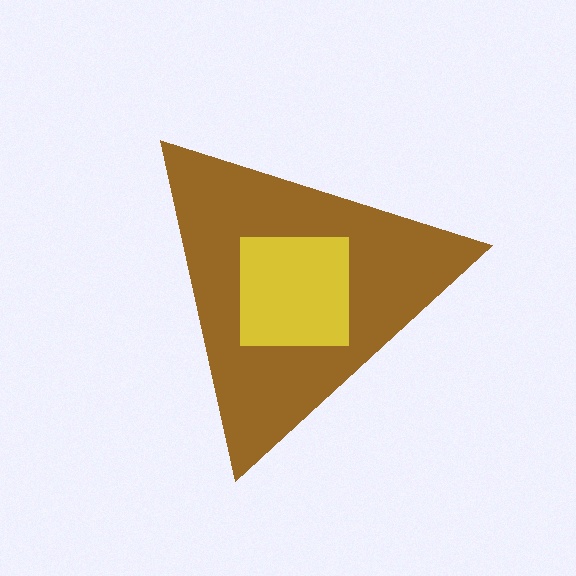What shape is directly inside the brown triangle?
The yellow square.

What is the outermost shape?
The brown triangle.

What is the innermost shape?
The yellow square.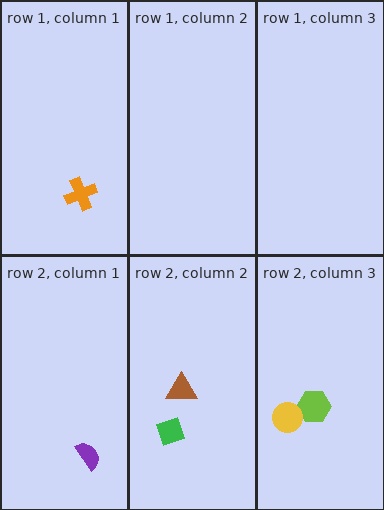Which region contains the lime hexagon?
The row 2, column 3 region.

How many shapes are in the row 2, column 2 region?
2.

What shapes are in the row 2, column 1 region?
The purple semicircle.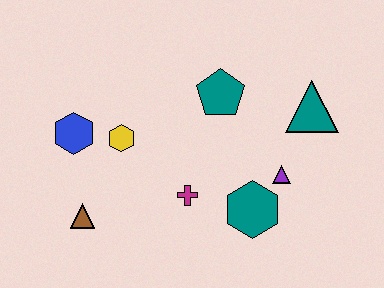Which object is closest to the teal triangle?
The purple triangle is closest to the teal triangle.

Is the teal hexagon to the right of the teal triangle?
No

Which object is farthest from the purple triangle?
The blue hexagon is farthest from the purple triangle.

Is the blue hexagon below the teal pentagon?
Yes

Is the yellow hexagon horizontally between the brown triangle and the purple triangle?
Yes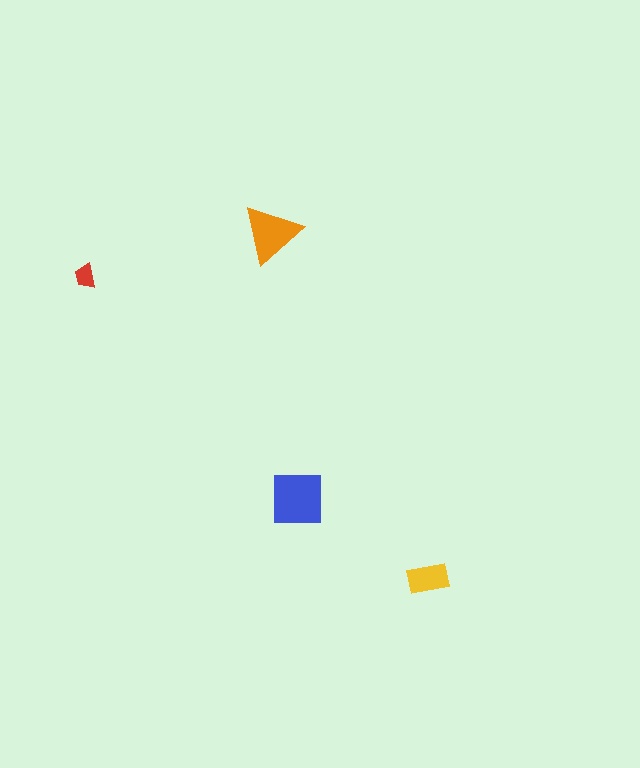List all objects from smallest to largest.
The red trapezoid, the yellow rectangle, the orange triangle, the blue square.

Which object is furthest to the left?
The red trapezoid is leftmost.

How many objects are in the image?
There are 4 objects in the image.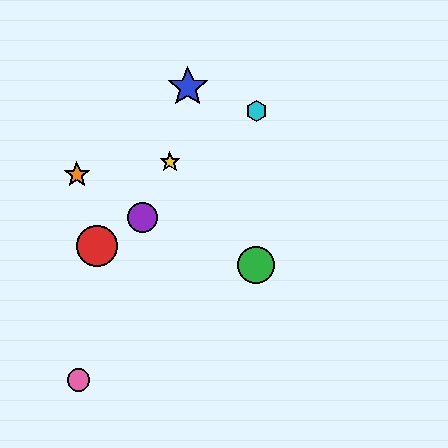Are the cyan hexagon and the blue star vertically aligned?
No, the cyan hexagon is at x≈256 and the blue star is at x≈188.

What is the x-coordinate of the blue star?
The blue star is at x≈188.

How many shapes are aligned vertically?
2 shapes (the green circle, the cyan hexagon) are aligned vertically.